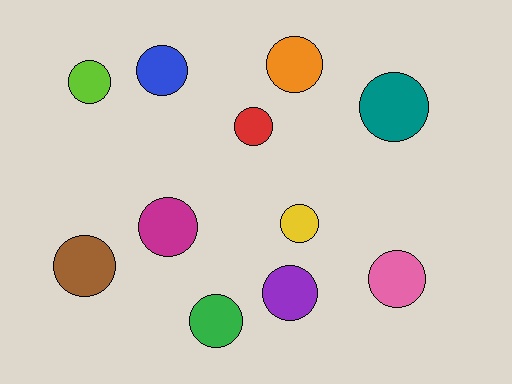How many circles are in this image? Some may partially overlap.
There are 11 circles.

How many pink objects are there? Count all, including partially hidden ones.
There is 1 pink object.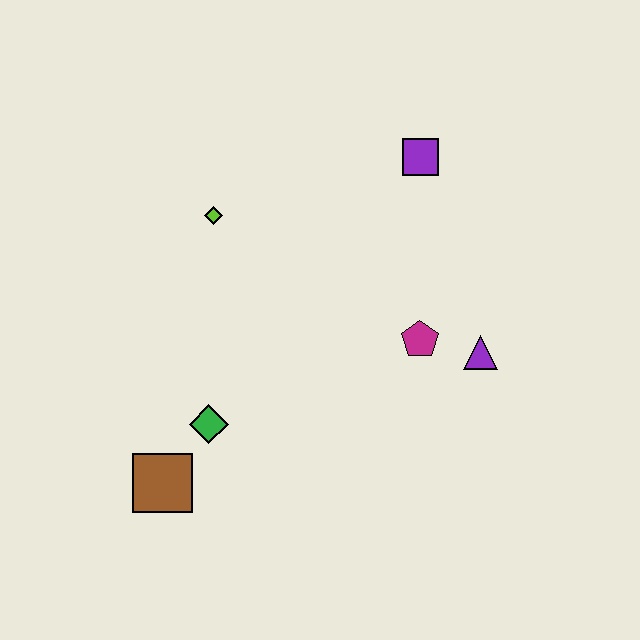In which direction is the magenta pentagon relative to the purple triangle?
The magenta pentagon is to the left of the purple triangle.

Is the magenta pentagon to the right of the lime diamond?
Yes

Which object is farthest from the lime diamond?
The purple triangle is farthest from the lime diamond.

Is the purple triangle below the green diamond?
No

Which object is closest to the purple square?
The magenta pentagon is closest to the purple square.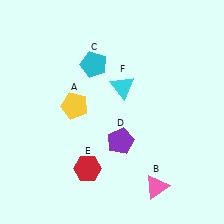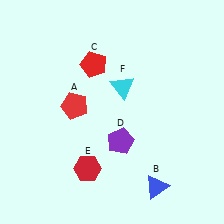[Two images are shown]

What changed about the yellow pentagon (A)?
In Image 1, A is yellow. In Image 2, it changed to red.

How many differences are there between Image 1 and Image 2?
There are 3 differences between the two images.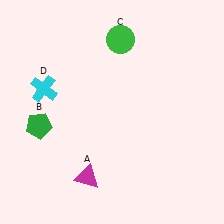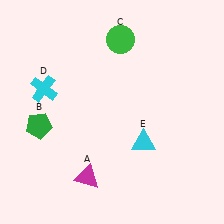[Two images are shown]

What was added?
A cyan triangle (E) was added in Image 2.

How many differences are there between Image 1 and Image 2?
There is 1 difference between the two images.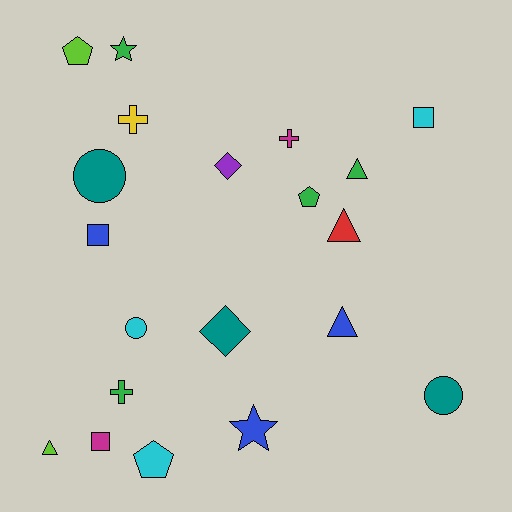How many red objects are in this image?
There is 1 red object.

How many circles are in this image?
There are 3 circles.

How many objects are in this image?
There are 20 objects.